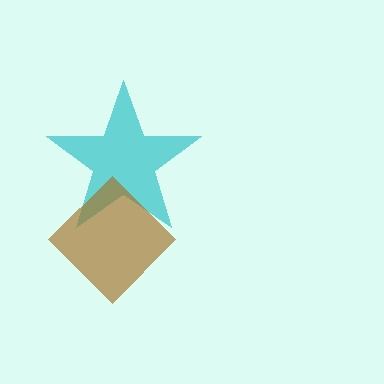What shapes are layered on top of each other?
The layered shapes are: a cyan star, a brown diamond.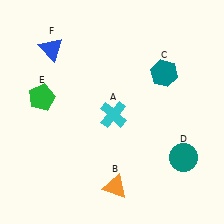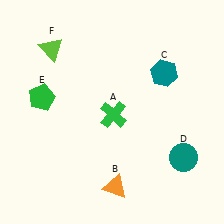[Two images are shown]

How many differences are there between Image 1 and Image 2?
There are 2 differences between the two images.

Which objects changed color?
A changed from cyan to green. F changed from blue to lime.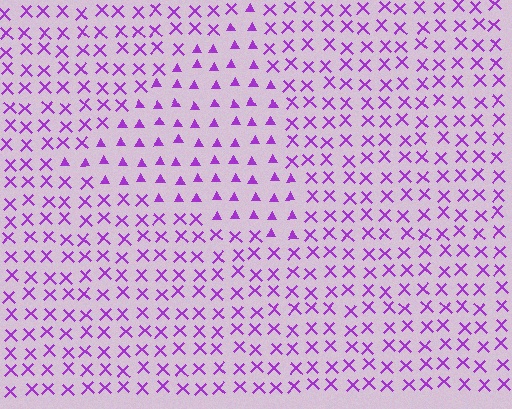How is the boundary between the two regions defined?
The boundary is defined by a change in element shape: triangles inside vs. X marks outside. All elements share the same color and spacing.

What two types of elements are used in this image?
The image uses triangles inside the triangle region and X marks outside it.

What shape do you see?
I see a triangle.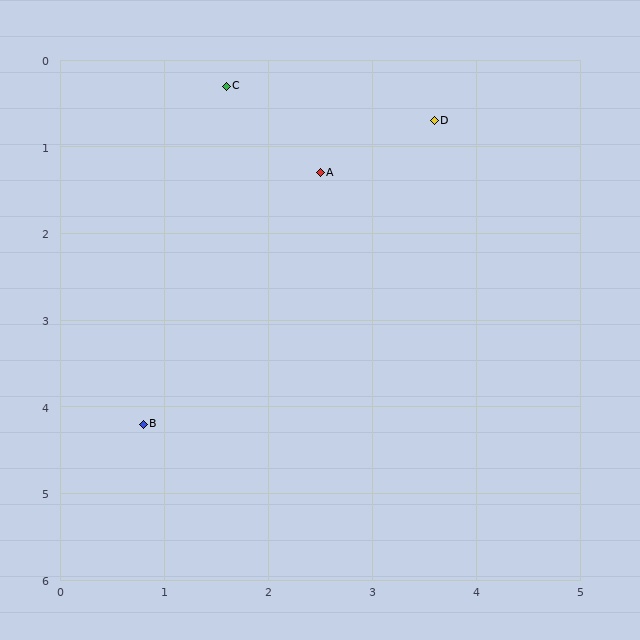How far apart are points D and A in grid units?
Points D and A are about 1.3 grid units apart.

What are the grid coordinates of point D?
Point D is at approximately (3.6, 0.7).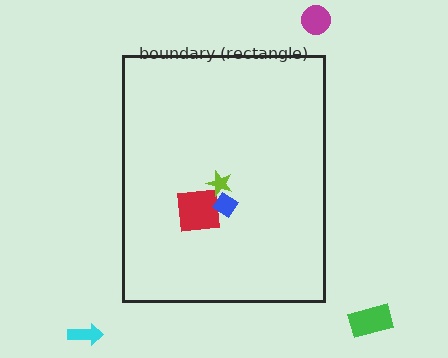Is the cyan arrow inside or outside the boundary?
Outside.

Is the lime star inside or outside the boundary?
Inside.